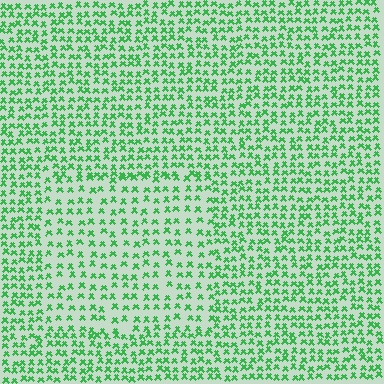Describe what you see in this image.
The image contains small green elements arranged at two different densities. A rectangle-shaped region is visible where the elements are less densely packed than the surrounding area.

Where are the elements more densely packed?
The elements are more densely packed outside the rectangle boundary.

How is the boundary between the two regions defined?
The boundary is defined by a change in element density (approximately 1.6x ratio). All elements are the same color, size, and shape.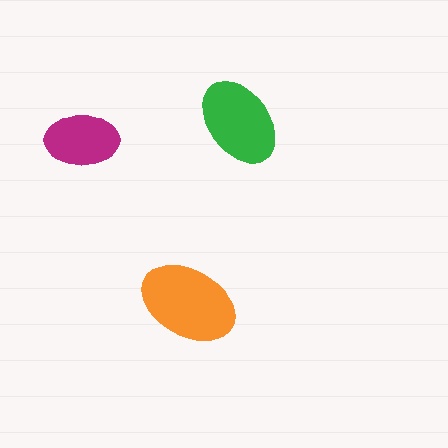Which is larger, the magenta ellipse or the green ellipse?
The green one.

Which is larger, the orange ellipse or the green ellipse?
The orange one.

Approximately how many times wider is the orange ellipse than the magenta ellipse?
About 1.5 times wider.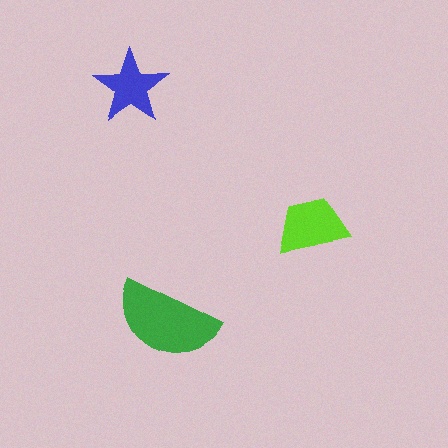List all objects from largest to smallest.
The green semicircle, the lime trapezoid, the blue star.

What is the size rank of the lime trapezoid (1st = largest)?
2nd.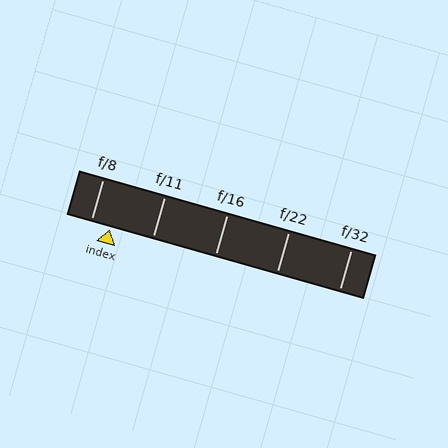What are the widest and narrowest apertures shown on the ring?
The widest aperture shown is f/8 and the narrowest is f/32.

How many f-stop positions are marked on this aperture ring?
There are 5 f-stop positions marked.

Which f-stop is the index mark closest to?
The index mark is closest to f/8.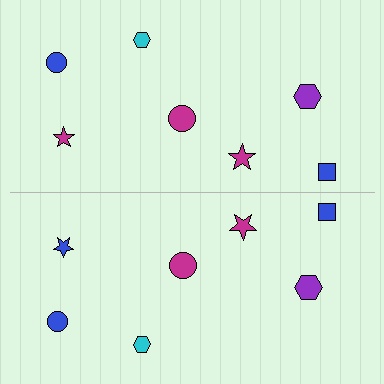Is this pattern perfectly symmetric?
No, the pattern is not perfectly symmetric. The blue star on the bottom side breaks the symmetry — its mirror counterpart is magenta.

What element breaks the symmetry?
The blue star on the bottom side breaks the symmetry — its mirror counterpart is magenta.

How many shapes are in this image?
There are 14 shapes in this image.